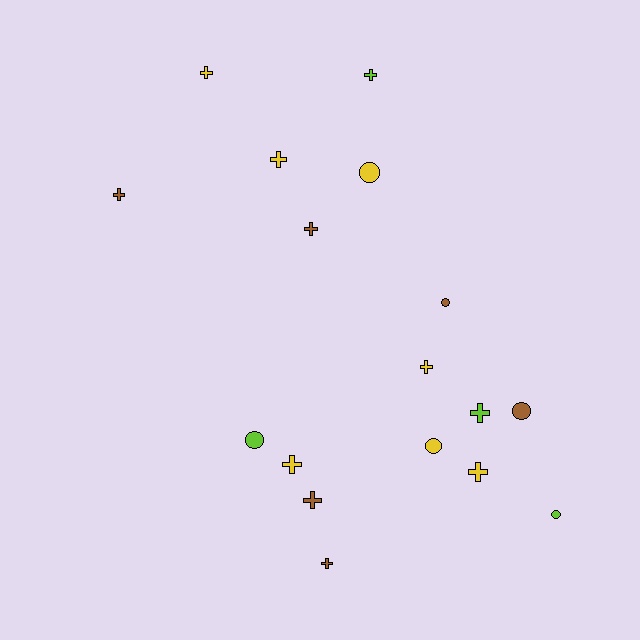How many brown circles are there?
There are 2 brown circles.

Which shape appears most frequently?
Cross, with 11 objects.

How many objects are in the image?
There are 17 objects.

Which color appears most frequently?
Yellow, with 7 objects.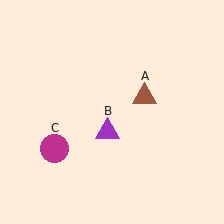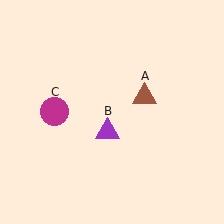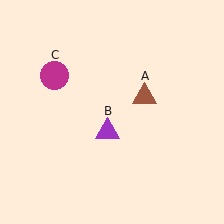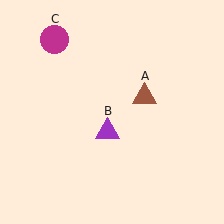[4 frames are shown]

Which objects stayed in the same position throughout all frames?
Brown triangle (object A) and purple triangle (object B) remained stationary.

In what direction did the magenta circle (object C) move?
The magenta circle (object C) moved up.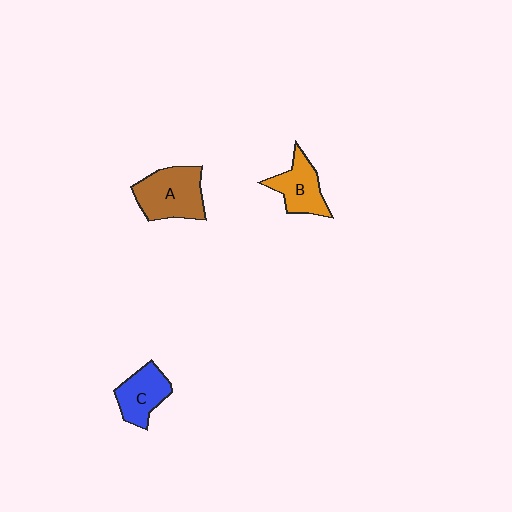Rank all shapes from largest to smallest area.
From largest to smallest: A (brown), B (orange), C (blue).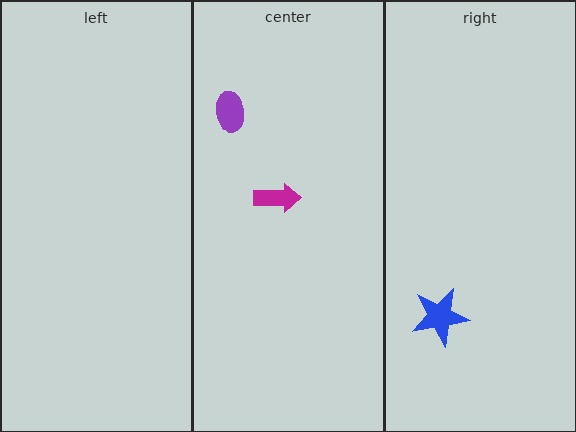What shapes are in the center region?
The magenta arrow, the purple ellipse.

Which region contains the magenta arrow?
The center region.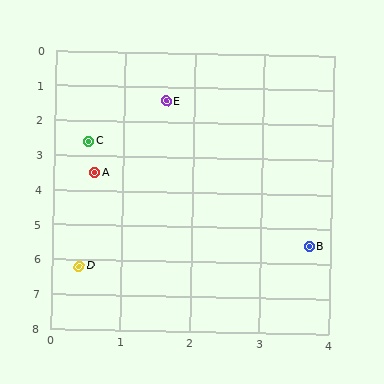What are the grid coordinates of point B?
Point B is at approximately (3.7, 5.5).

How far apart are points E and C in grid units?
Points E and C are about 1.6 grid units apart.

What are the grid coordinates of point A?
Point A is at approximately (0.6, 3.5).